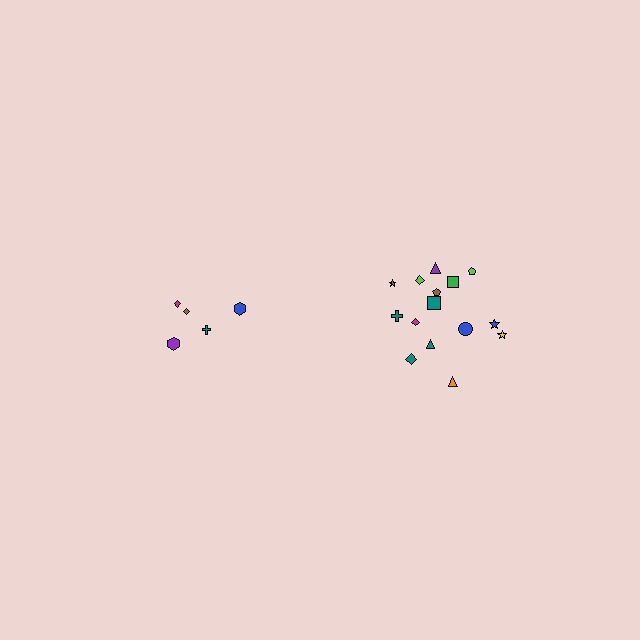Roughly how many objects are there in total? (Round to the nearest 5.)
Roughly 20 objects in total.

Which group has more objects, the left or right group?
The right group.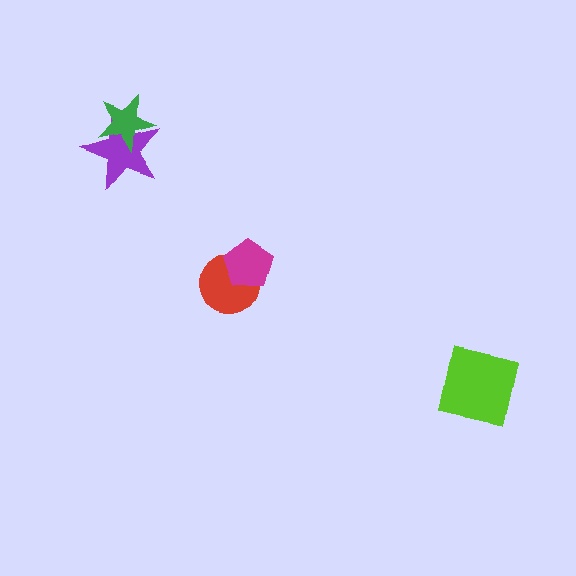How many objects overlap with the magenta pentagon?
1 object overlaps with the magenta pentagon.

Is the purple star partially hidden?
Yes, it is partially covered by another shape.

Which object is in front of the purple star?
The green star is in front of the purple star.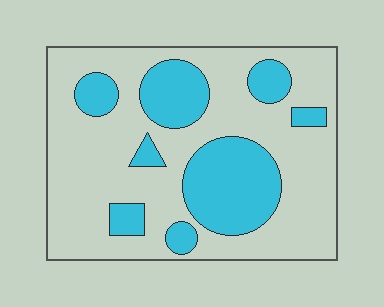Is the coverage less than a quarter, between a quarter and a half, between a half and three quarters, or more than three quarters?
Between a quarter and a half.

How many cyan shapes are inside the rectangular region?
8.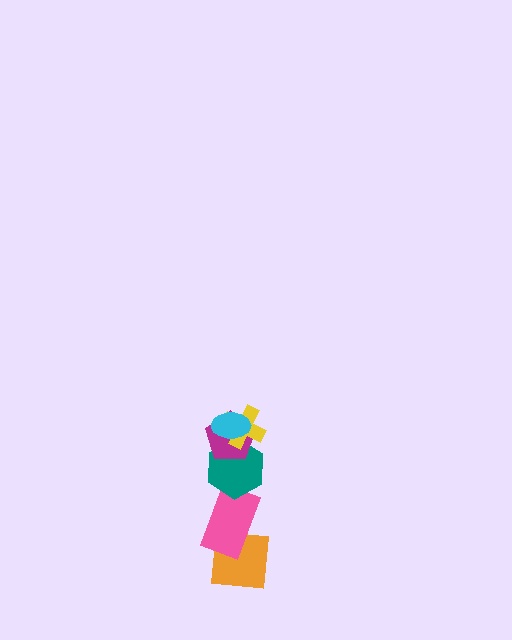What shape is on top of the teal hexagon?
The magenta pentagon is on top of the teal hexagon.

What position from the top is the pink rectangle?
The pink rectangle is 5th from the top.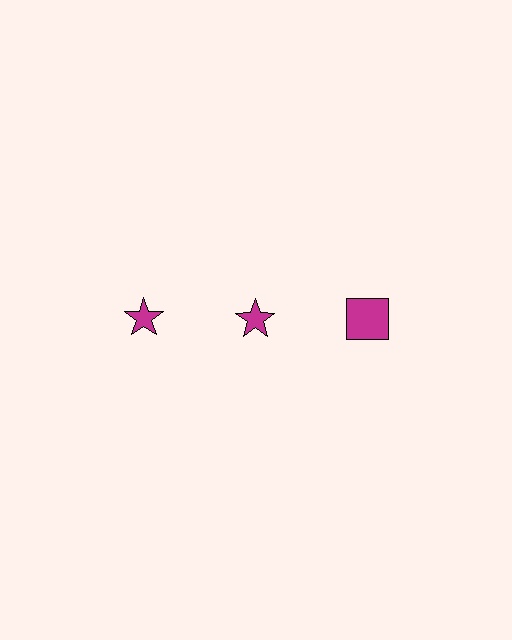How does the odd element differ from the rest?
It has a different shape: square instead of star.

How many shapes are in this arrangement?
There are 3 shapes arranged in a grid pattern.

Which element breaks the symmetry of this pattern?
The magenta square in the top row, center column breaks the symmetry. All other shapes are magenta stars.